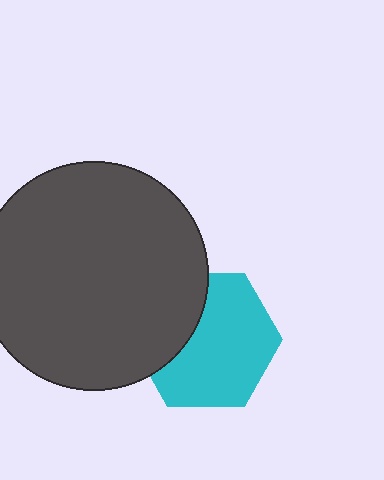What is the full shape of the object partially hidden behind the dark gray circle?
The partially hidden object is a cyan hexagon.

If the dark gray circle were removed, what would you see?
You would see the complete cyan hexagon.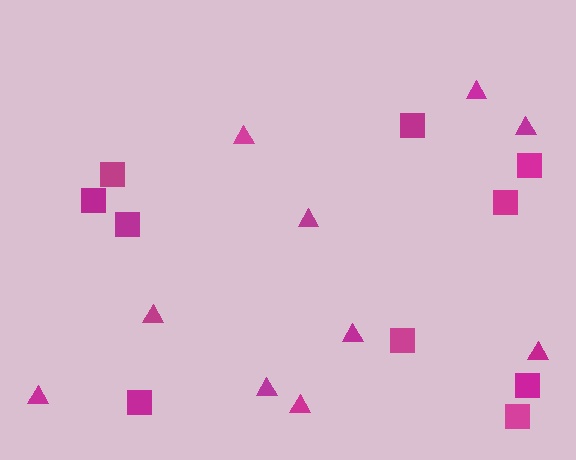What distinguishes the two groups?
There are 2 groups: one group of triangles (10) and one group of squares (10).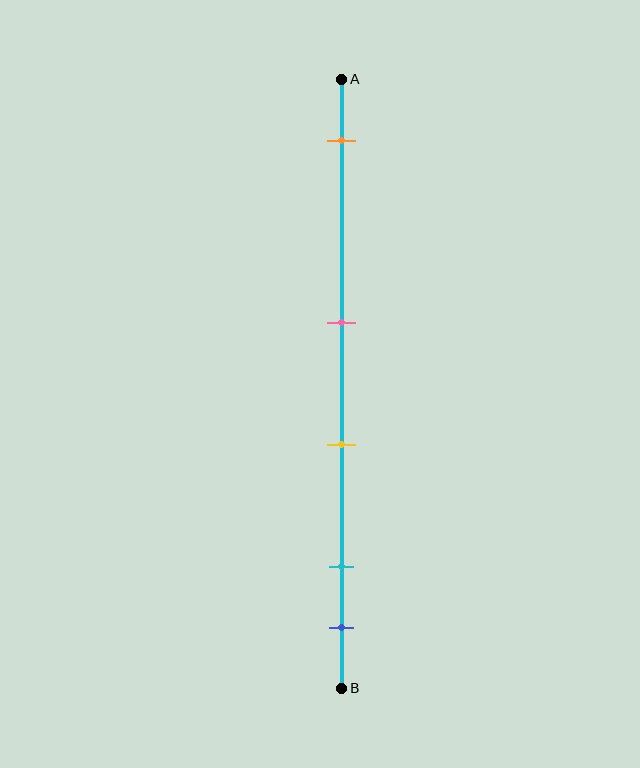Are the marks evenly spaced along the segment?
No, the marks are not evenly spaced.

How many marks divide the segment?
There are 5 marks dividing the segment.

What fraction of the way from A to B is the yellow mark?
The yellow mark is approximately 60% (0.6) of the way from A to B.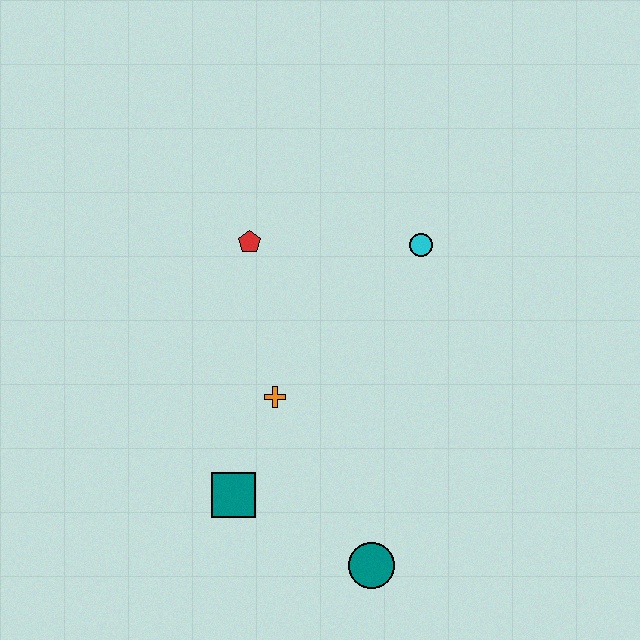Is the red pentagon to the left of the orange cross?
Yes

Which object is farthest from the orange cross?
The cyan circle is farthest from the orange cross.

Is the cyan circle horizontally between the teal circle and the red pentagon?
No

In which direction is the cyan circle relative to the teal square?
The cyan circle is above the teal square.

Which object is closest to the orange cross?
The teal square is closest to the orange cross.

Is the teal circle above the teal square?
No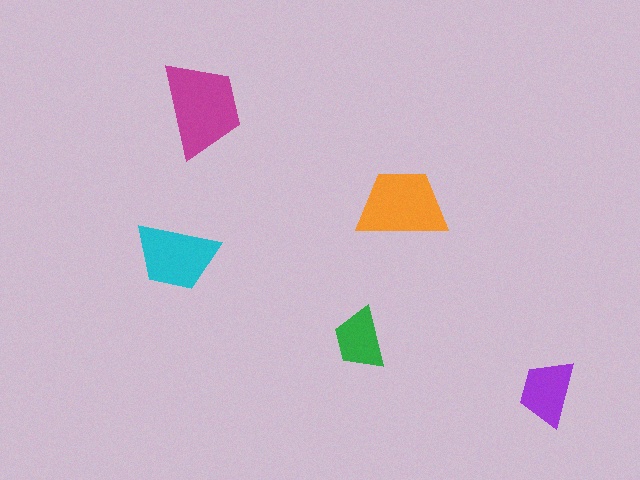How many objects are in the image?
There are 5 objects in the image.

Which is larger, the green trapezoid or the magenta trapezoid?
The magenta one.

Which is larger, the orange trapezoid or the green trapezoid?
The orange one.